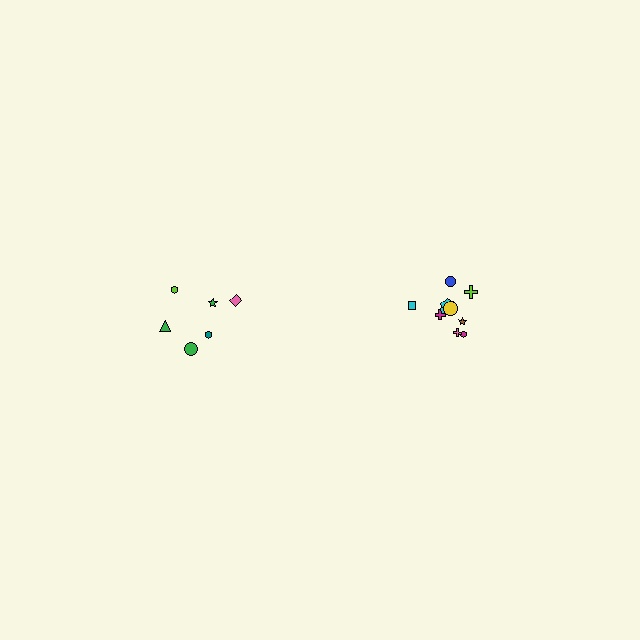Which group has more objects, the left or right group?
The right group.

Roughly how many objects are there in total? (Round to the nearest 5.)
Roughly 15 objects in total.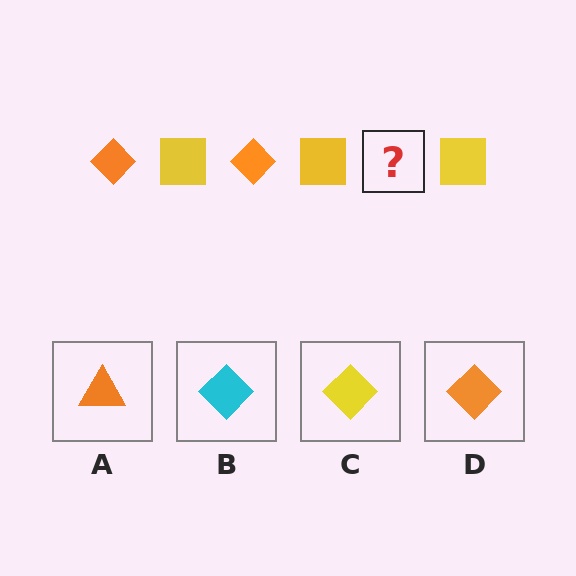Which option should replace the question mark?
Option D.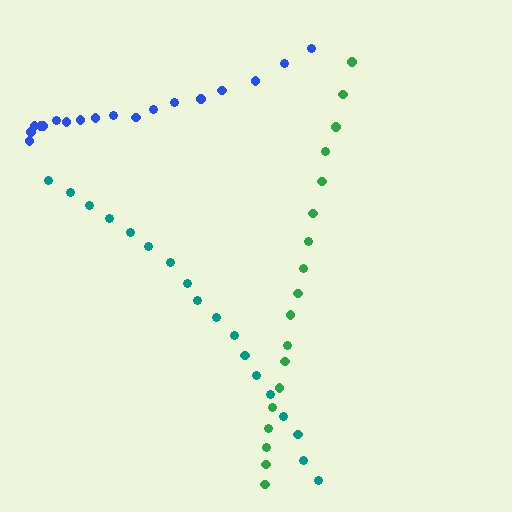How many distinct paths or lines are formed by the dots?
There are 3 distinct paths.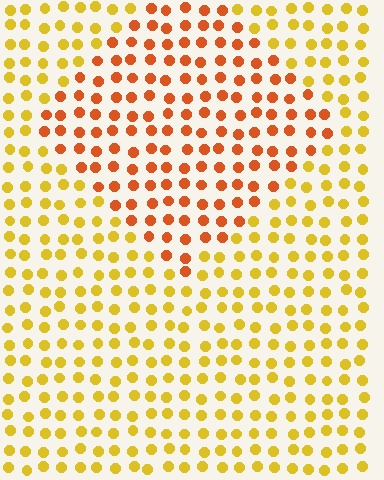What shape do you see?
I see a diamond.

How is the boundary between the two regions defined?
The boundary is defined purely by a slight shift in hue (about 35 degrees). Spacing, size, and orientation are identical on both sides.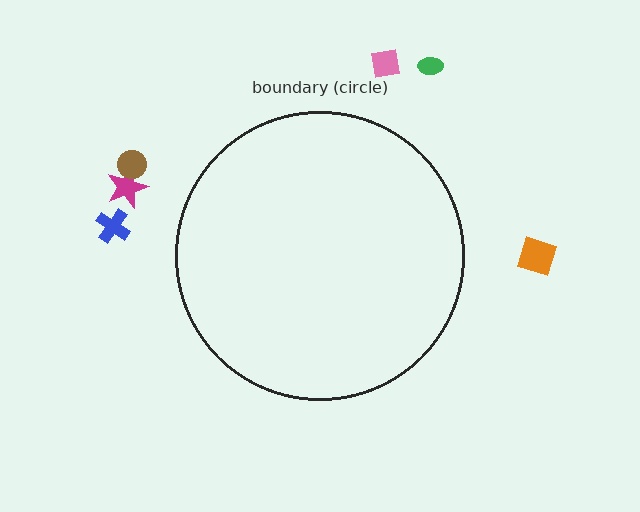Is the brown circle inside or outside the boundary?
Outside.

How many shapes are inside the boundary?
0 inside, 6 outside.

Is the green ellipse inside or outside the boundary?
Outside.